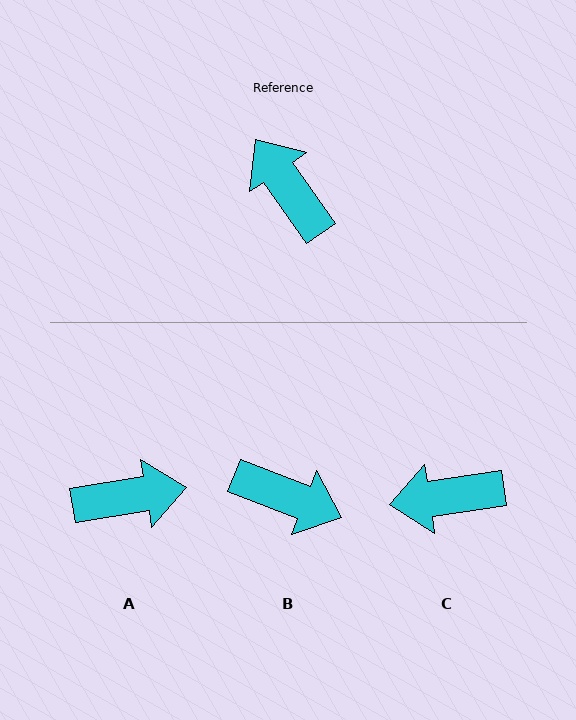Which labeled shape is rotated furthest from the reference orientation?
B, about 146 degrees away.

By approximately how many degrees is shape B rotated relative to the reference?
Approximately 146 degrees clockwise.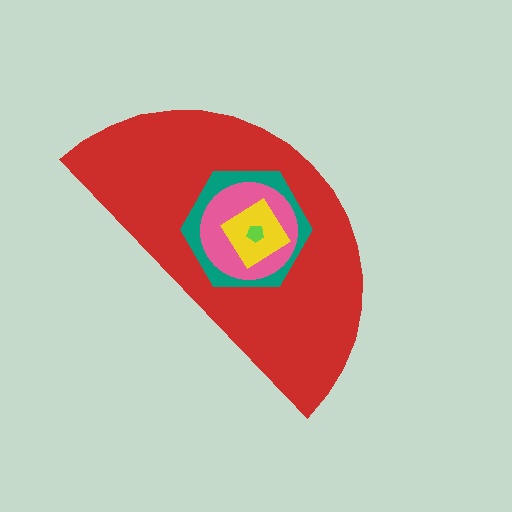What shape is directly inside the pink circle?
The yellow diamond.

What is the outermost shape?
The red semicircle.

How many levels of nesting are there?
5.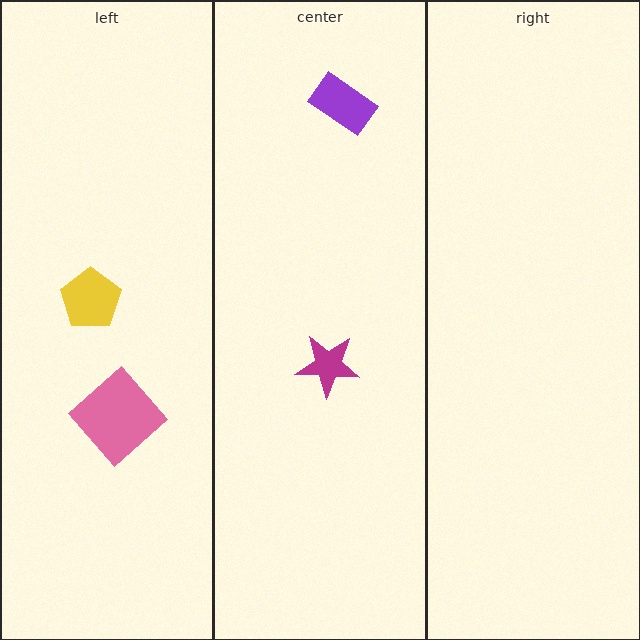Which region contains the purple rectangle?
The center region.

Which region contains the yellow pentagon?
The left region.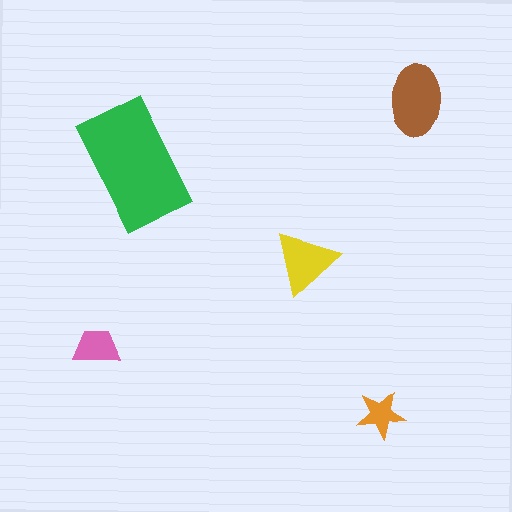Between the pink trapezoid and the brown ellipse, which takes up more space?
The brown ellipse.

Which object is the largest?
The green rectangle.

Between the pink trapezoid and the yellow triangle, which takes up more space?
The yellow triangle.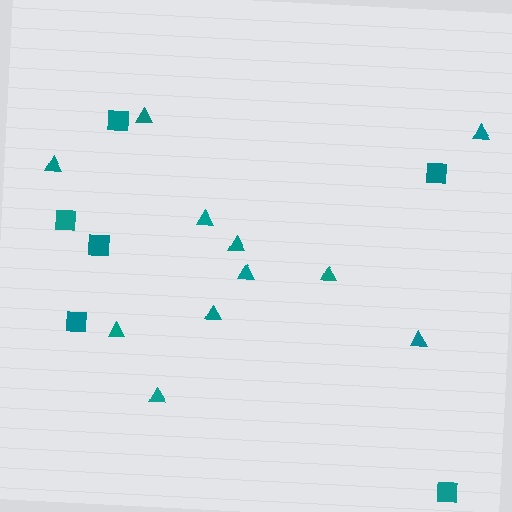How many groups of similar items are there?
There are 2 groups: one group of squares (6) and one group of triangles (11).